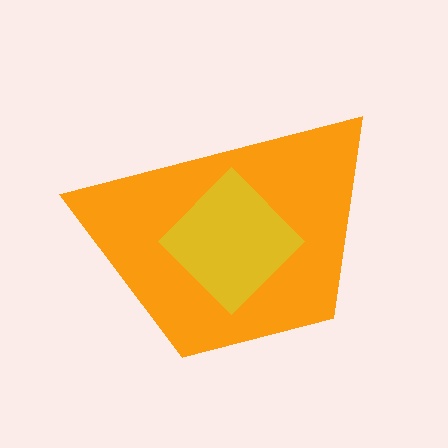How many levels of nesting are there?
2.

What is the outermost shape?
The orange trapezoid.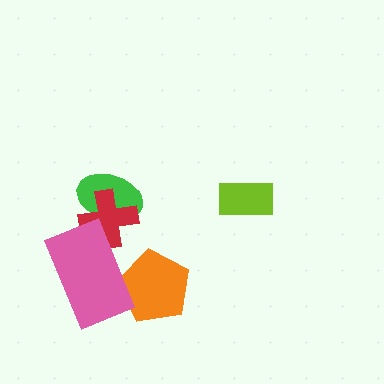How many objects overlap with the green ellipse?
1 object overlaps with the green ellipse.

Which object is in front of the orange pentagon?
The pink rectangle is in front of the orange pentagon.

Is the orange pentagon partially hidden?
Yes, it is partially covered by another shape.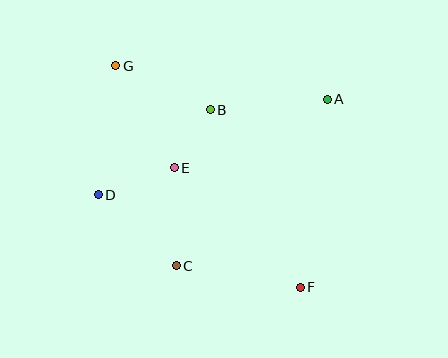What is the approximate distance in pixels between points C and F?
The distance between C and F is approximately 126 pixels.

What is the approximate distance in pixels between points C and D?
The distance between C and D is approximately 106 pixels.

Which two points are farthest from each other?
Points F and G are farthest from each other.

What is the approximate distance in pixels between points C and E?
The distance between C and E is approximately 98 pixels.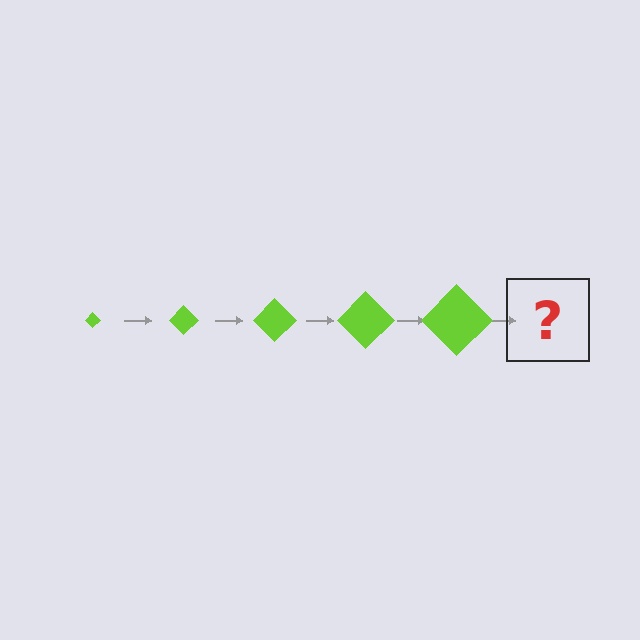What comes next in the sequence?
The next element should be a lime diamond, larger than the previous one.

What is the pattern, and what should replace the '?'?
The pattern is that the diamond gets progressively larger each step. The '?' should be a lime diamond, larger than the previous one.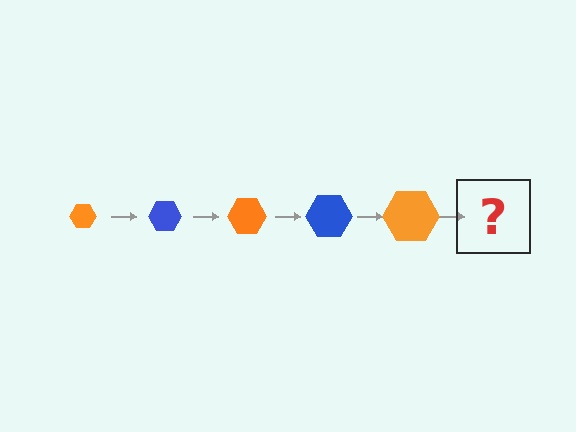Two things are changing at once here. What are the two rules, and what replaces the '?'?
The two rules are that the hexagon grows larger each step and the color cycles through orange and blue. The '?' should be a blue hexagon, larger than the previous one.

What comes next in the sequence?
The next element should be a blue hexagon, larger than the previous one.